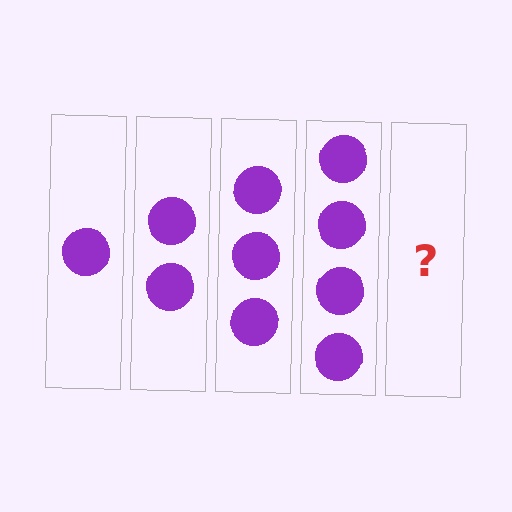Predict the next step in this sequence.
The next step is 5 circles.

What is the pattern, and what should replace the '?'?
The pattern is that each step adds one more circle. The '?' should be 5 circles.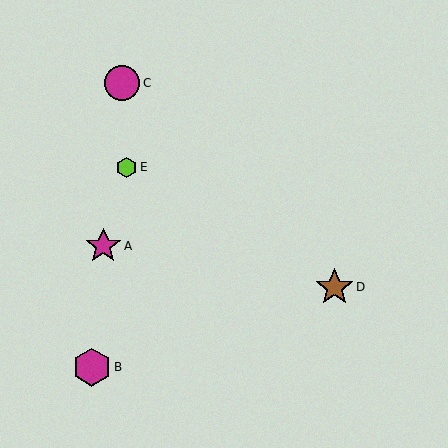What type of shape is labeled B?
Shape B is a magenta hexagon.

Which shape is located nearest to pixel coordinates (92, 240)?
The magenta star (labeled A) at (103, 246) is nearest to that location.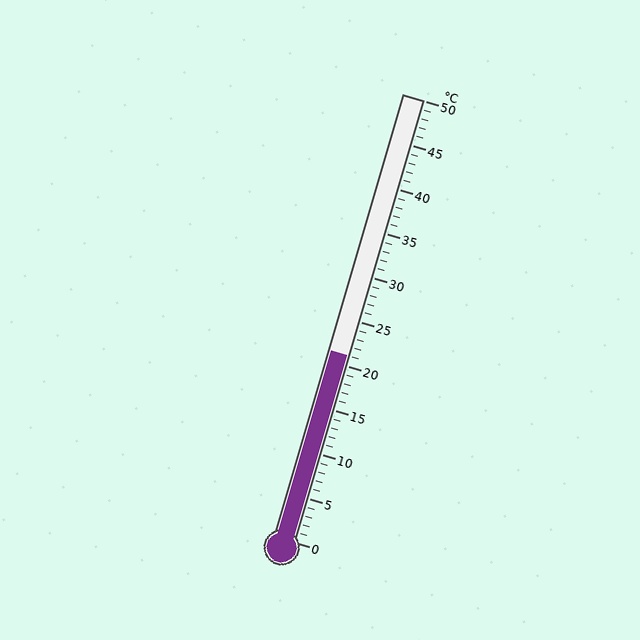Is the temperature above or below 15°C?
The temperature is above 15°C.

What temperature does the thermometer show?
The thermometer shows approximately 21°C.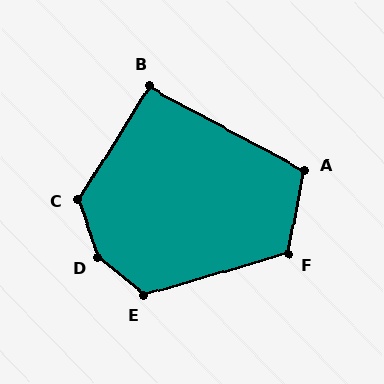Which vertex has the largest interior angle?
D, at approximately 150 degrees.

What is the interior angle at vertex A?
Approximately 108 degrees (obtuse).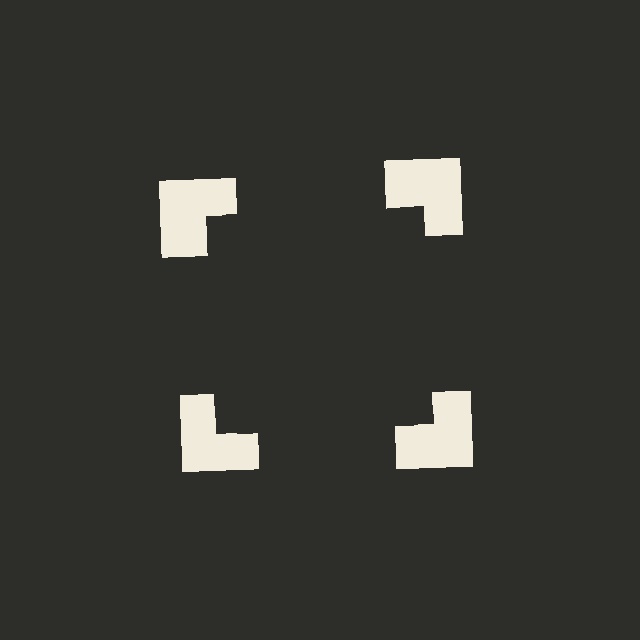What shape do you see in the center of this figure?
An illusory square — its edges are inferred from the aligned wedge cuts in the notched squares, not physically drawn.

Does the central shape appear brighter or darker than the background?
It typically appears slightly darker than the background, even though no actual brightness change is drawn.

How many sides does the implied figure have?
4 sides.